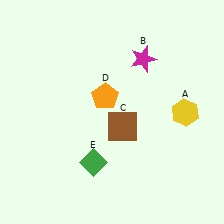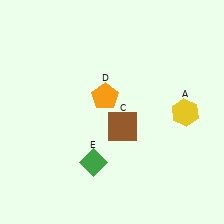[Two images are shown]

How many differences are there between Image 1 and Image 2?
There is 1 difference between the two images.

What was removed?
The magenta star (B) was removed in Image 2.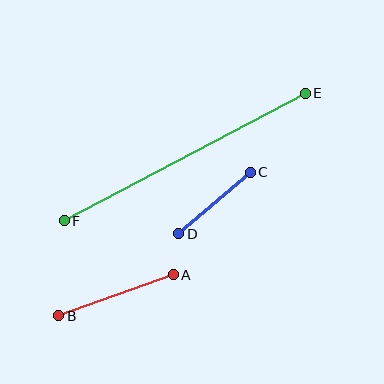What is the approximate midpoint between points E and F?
The midpoint is at approximately (185, 157) pixels.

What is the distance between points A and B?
The distance is approximately 122 pixels.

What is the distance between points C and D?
The distance is approximately 95 pixels.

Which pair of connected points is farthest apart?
Points E and F are farthest apart.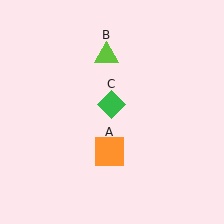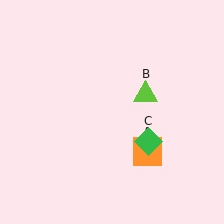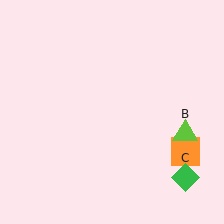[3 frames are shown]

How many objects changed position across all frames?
3 objects changed position: orange square (object A), lime triangle (object B), green diamond (object C).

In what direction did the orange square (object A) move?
The orange square (object A) moved right.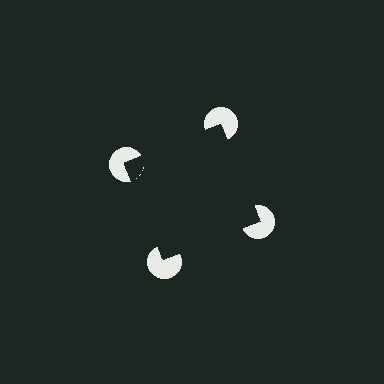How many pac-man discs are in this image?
There are 4 — one at each vertex of the illusory square.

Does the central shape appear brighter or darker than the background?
It typically appears slightly darker than the background, even though no actual brightness change is drawn.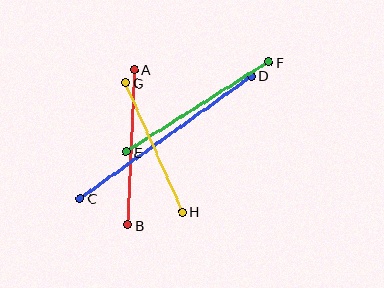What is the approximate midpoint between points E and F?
The midpoint is at approximately (197, 107) pixels.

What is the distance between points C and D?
The distance is approximately 210 pixels.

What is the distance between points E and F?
The distance is approximately 168 pixels.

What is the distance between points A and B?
The distance is approximately 156 pixels.